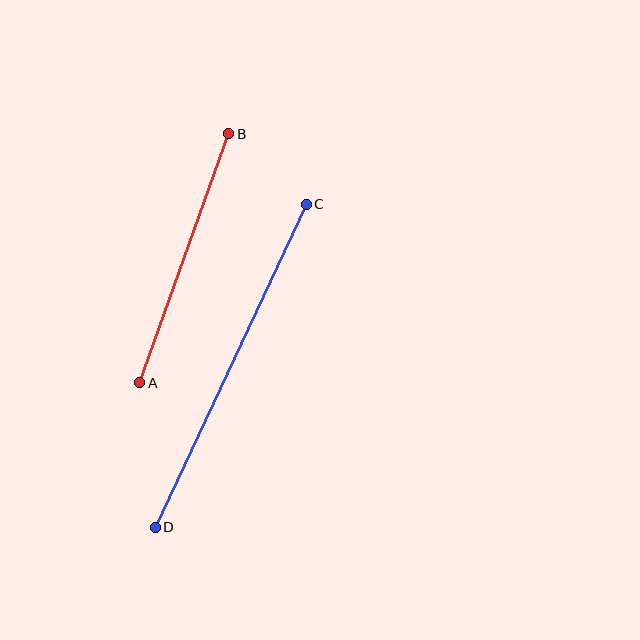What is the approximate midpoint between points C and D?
The midpoint is at approximately (231, 366) pixels.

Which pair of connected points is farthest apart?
Points C and D are farthest apart.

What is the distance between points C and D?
The distance is approximately 356 pixels.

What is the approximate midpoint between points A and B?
The midpoint is at approximately (184, 258) pixels.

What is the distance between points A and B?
The distance is approximately 264 pixels.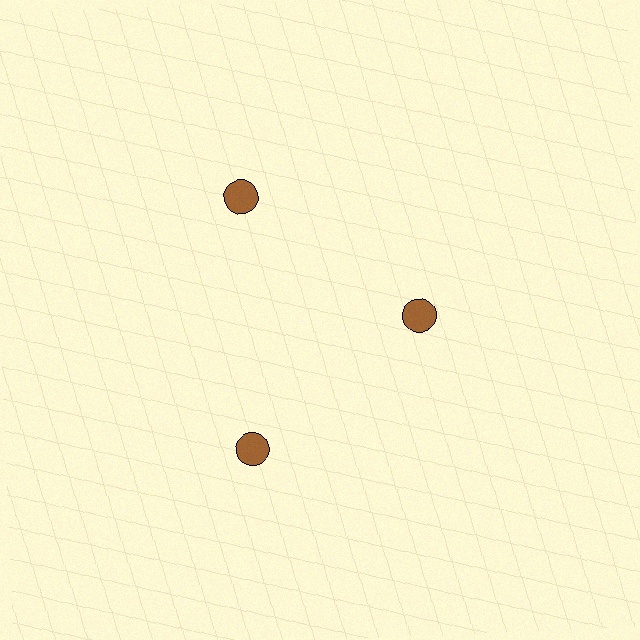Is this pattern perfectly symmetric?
No. The 3 brown circles are arranged in a ring, but one element near the 3 o'clock position is pulled inward toward the center, breaking the 3-fold rotational symmetry.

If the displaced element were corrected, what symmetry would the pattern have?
It would have 3-fold rotational symmetry — the pattern would map onto itself every 120 degrees.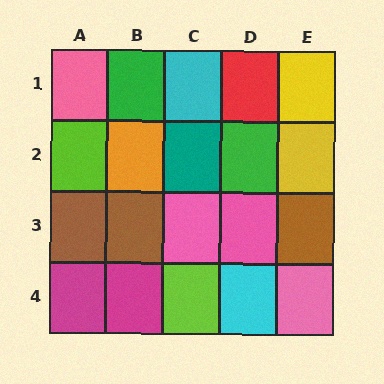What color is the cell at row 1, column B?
Green.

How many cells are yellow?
2 cells are yellow.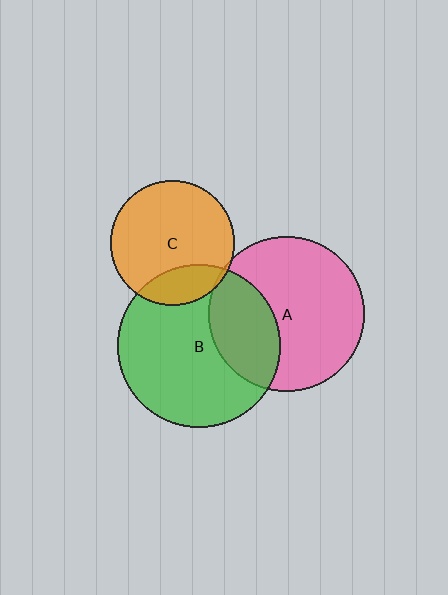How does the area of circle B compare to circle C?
Approximately 1.7 times.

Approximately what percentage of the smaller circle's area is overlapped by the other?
Approximately 30%.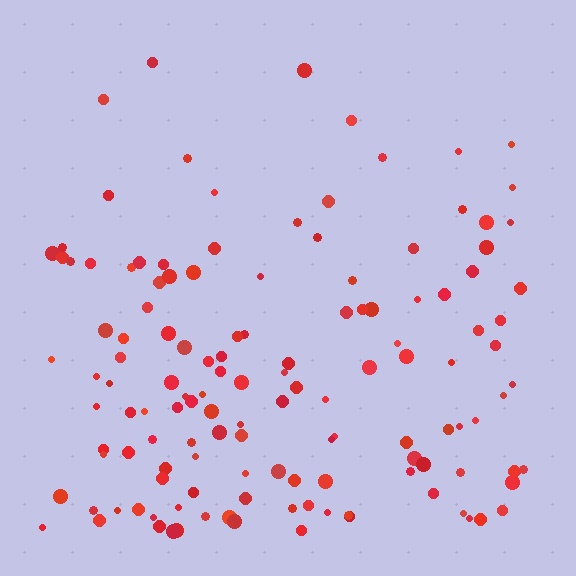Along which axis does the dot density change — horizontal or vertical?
Vertical.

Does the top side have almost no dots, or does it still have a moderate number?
Still a moderate number, just noticeably fewer than the bottom.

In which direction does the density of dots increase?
From top to bottom, with the bottom side densest.